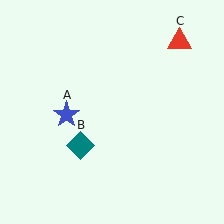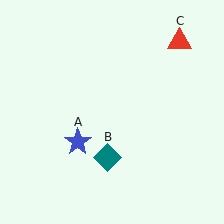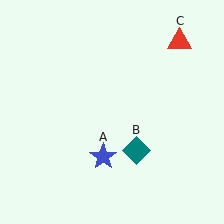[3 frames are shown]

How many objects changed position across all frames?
2 objects changed position: blue star (object A), teal diamond (object B).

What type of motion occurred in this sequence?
The blue star (object A), teal diamond (object B) rotated counterclockwise around the center of the scene.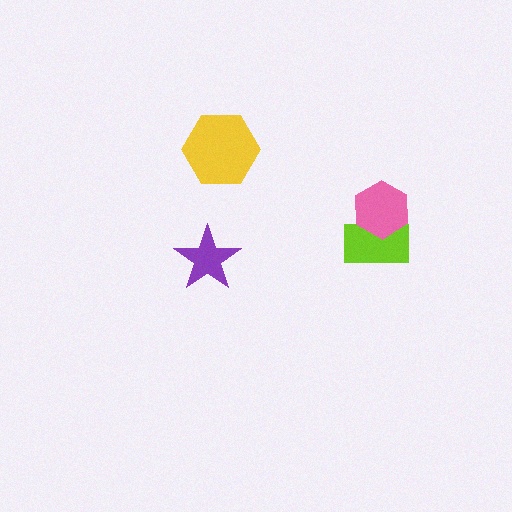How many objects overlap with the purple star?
0 objects overlap with the purple star.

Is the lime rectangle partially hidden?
Yes, it is partially covered by another shape.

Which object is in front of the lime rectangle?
The pink hexagon is in front of the lime rectangle.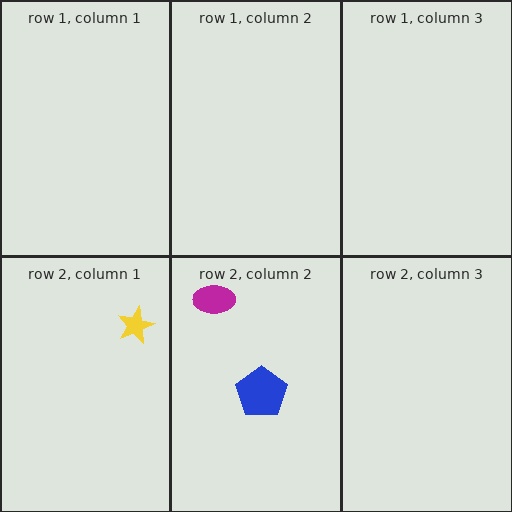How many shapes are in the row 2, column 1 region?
1.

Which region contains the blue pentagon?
The row 2, column 2 region.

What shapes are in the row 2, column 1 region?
The yellow star.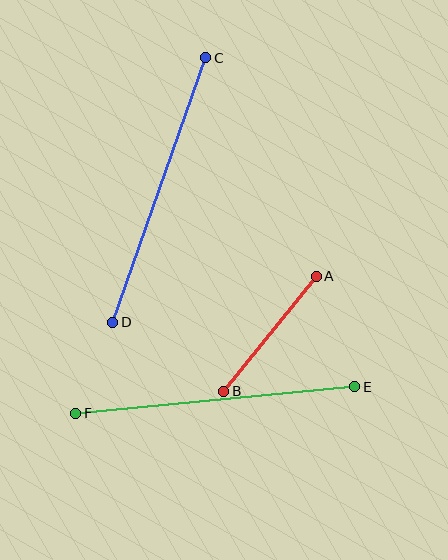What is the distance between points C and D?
The distance is approximately 280 pixels.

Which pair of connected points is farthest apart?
Points E and F are farthest apart.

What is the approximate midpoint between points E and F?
The midpoint is at approximately (215, 400) pixels.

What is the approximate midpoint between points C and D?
The midpoint is at approximately (159, 190) pixels.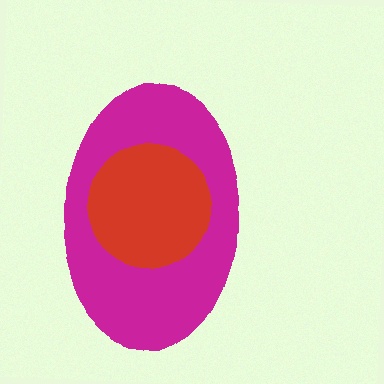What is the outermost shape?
The magenta ellipse.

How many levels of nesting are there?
2.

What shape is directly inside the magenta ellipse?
The red circle.